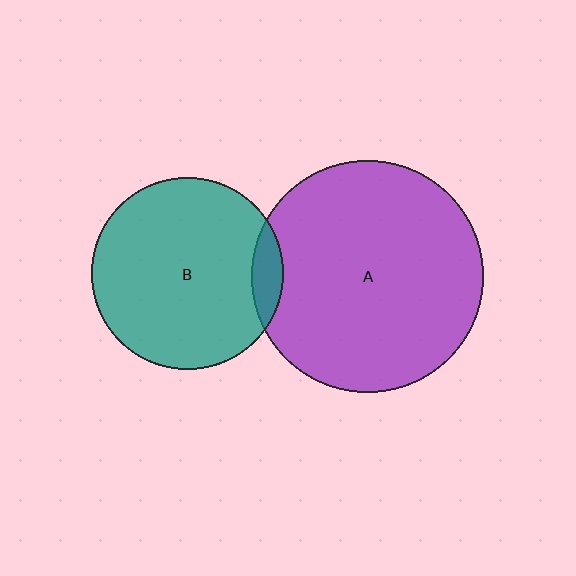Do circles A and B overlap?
Yes.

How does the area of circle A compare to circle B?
Approximately 1.5 times.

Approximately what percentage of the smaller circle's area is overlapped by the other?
Approximately 10%.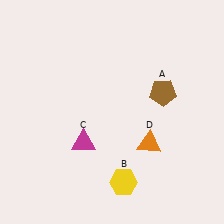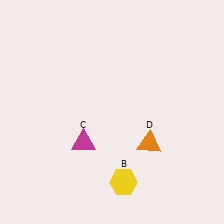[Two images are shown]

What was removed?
The brown pentagon (A) was removed in Image 2.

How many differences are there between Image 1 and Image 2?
There is 1 difference between the two images.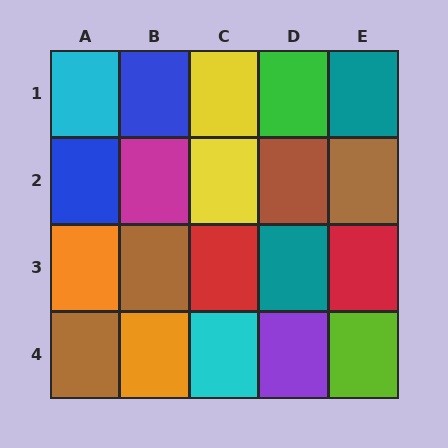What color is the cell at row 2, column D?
Brown.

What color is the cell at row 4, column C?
Cyan.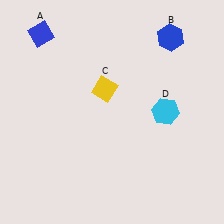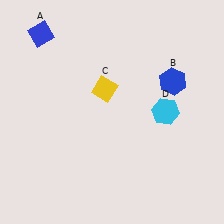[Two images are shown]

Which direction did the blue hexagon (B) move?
The blue hexagon (B) moved down.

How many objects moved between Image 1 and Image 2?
1 object moved between the two images.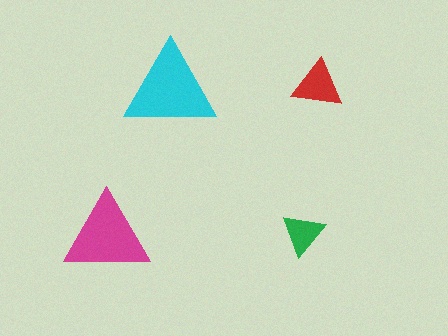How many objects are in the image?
There are 4 objects in the image.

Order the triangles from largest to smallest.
the cyan one, the magenta one, the red one, the green one.